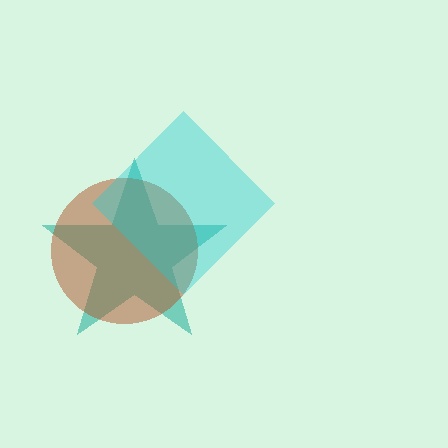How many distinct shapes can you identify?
There are 3 distinct shapes: a teal star, a brown circle, a cyan diamond.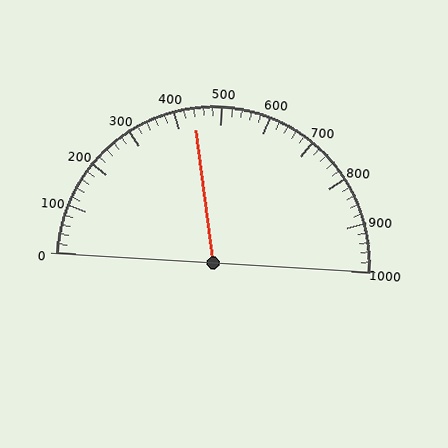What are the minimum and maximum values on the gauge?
The gauge ranges from 0 to 1000.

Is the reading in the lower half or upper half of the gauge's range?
The reading is in the lower half of the range (0 to 1000).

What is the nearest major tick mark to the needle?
The nearest major tick mark is 400.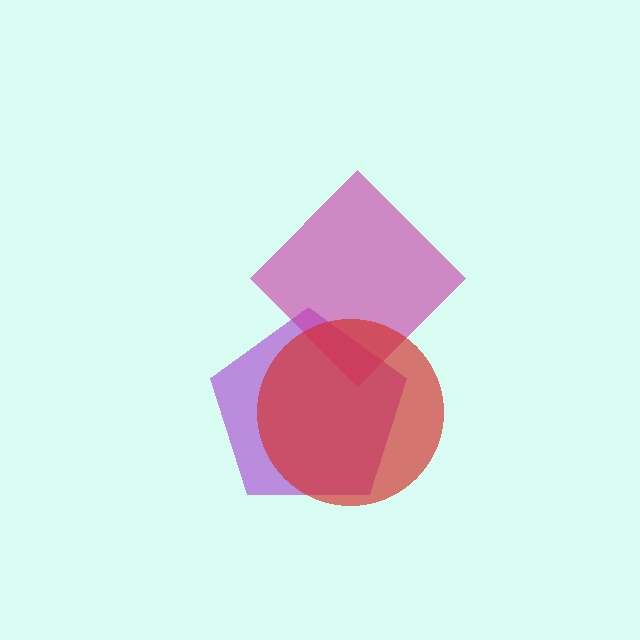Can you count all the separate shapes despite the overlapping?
Yes, there are 3 separate shapes.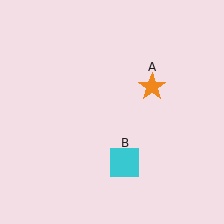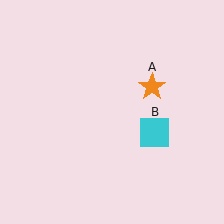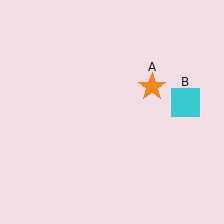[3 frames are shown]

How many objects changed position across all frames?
1 object changed position: cyan square (object B).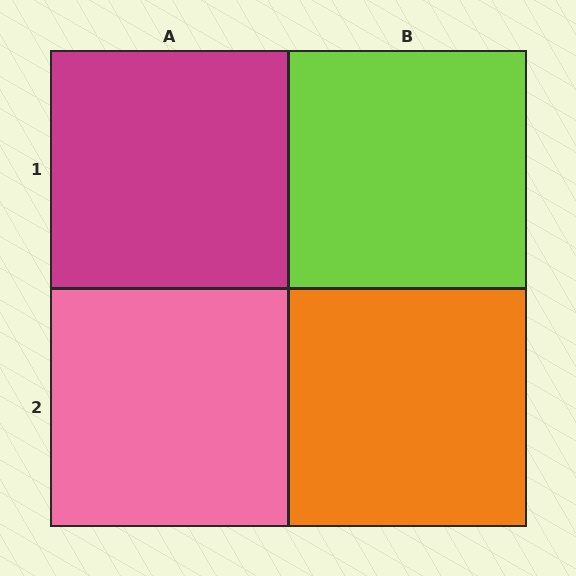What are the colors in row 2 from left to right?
Pink, orange.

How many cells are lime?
1 cell is lime.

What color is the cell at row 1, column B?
Lime.